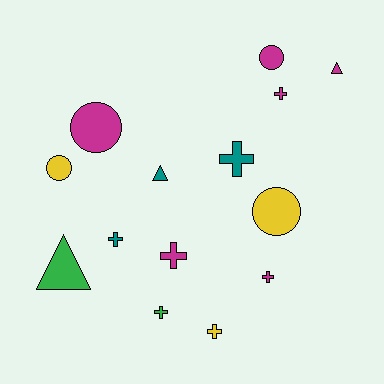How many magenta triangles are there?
There is 1 magenta triangle.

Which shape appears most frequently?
Cross, with 7 objects.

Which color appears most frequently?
Magenta, with 6 objects.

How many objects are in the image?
There are 14 objects.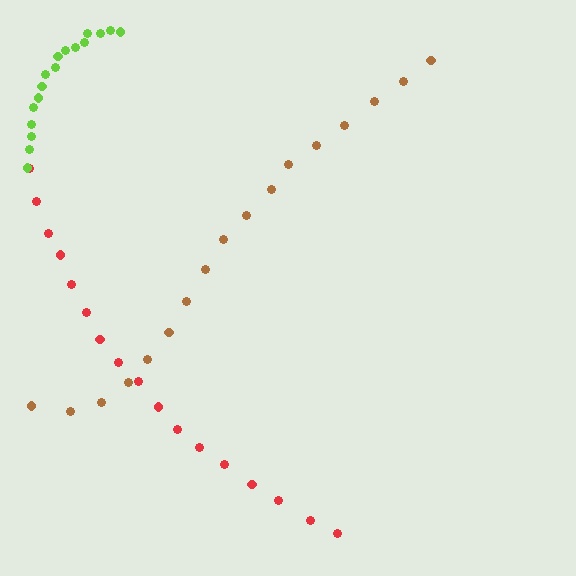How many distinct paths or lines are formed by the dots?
There are 3 distinct paths.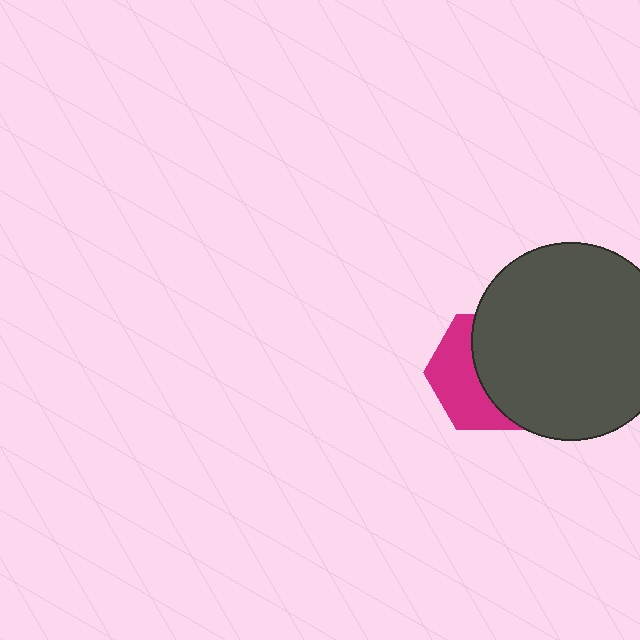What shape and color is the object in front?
The object in front is a dark gray circle.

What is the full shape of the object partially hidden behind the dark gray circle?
The partially hidden object is a magenta hexagon.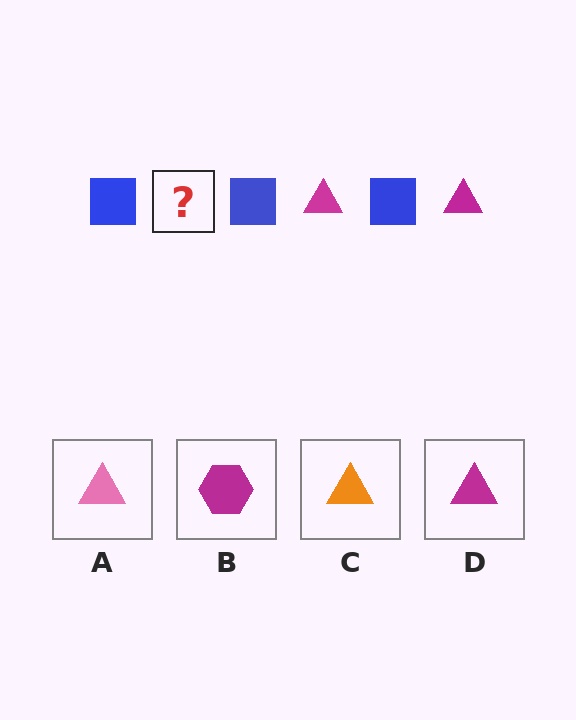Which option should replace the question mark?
Option D.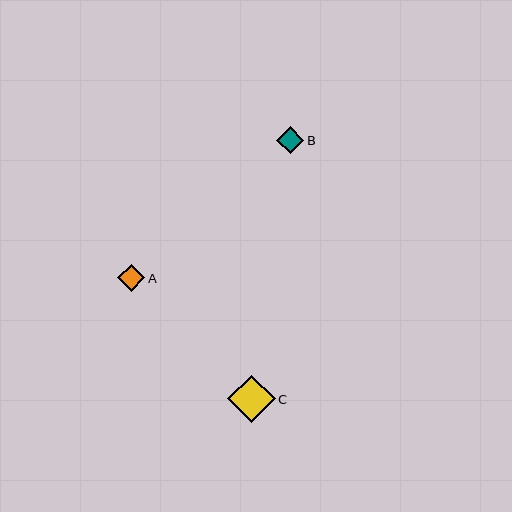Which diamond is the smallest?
Diamond A is the smallest with a size of approximately 27 pixels.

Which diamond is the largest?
Diamond C is the largest with a size of approximately 47 pixels.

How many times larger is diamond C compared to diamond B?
Diamond C is approximately 1.7 times the size of diamond B.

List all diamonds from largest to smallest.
From largest to smallest: C, B, A.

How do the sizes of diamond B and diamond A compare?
Diamond B and diamond A are approximately the same size.